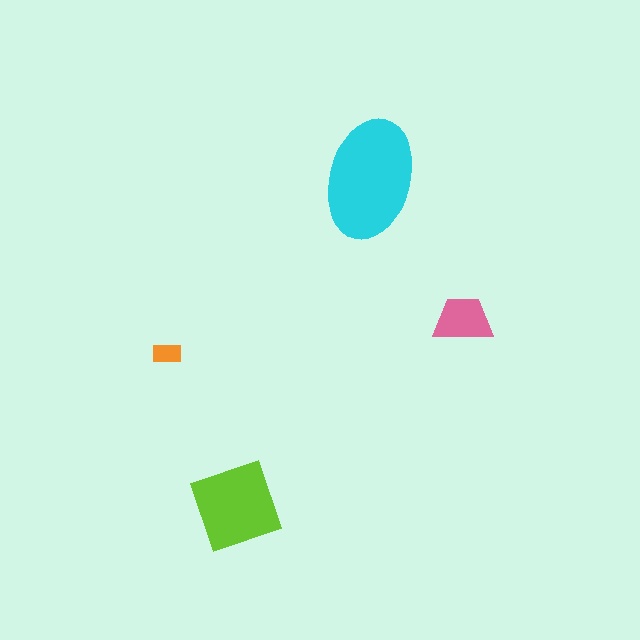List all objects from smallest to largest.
The orange rectangle, the pink trapezoid, the lime square, the cyan ellipse.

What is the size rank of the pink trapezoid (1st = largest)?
3rd.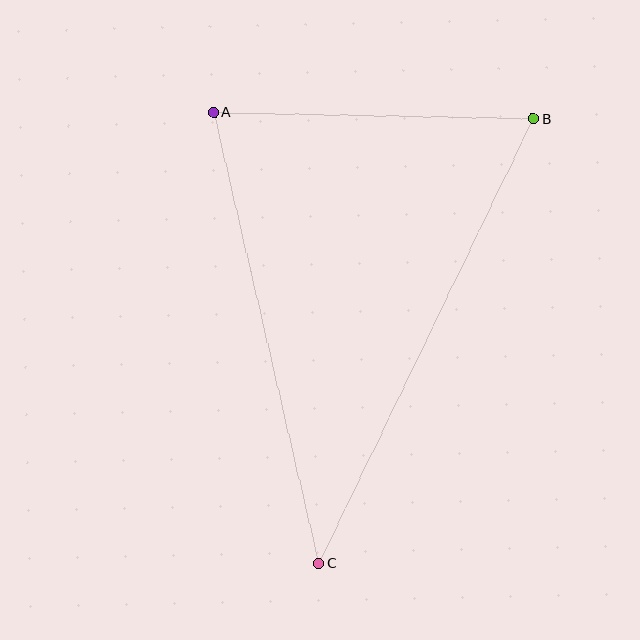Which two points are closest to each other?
Points A and B are closest to each other.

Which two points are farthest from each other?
Points B and C are farthest from each other.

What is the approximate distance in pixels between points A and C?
The distance between A and C is approximately 463 pixels.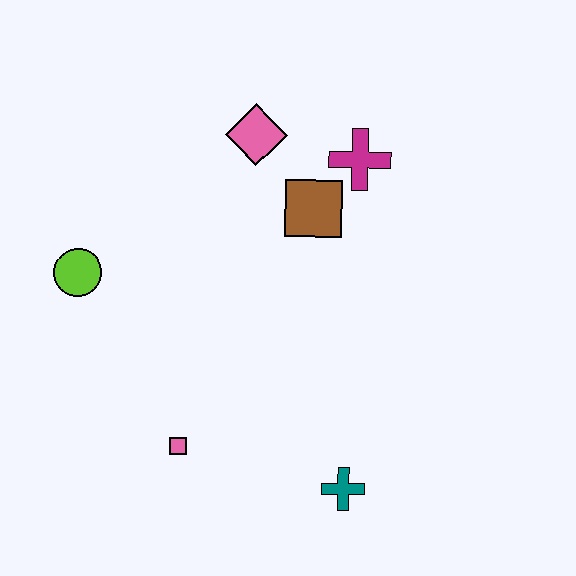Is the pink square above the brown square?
No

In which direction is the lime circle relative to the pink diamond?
The lime circle is to the left of the pink diamond.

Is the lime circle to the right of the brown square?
No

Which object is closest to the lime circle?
The pink square is closest to the lime circle.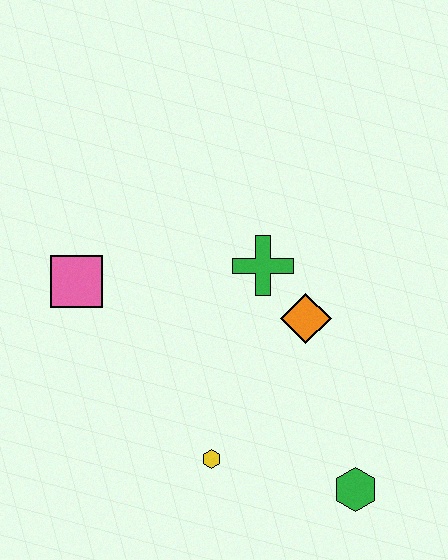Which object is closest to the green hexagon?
The yellow hexagon is closest to the green hexagon.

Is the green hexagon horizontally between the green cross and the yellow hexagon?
No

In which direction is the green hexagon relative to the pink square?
The green hexagon is to the right of the pink square.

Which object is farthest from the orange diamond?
The pink square is farthest from the orange diamond.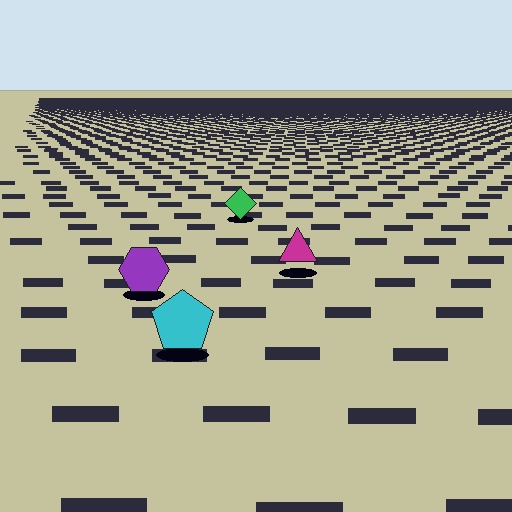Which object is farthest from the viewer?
The green diamond is farthest from the viewer. It appears smaller and the ground texture around it is denser.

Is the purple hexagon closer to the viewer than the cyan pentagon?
No. The cyan pentagon is closer — you can tell from the texture gradient: the ground texture is coarser near it.